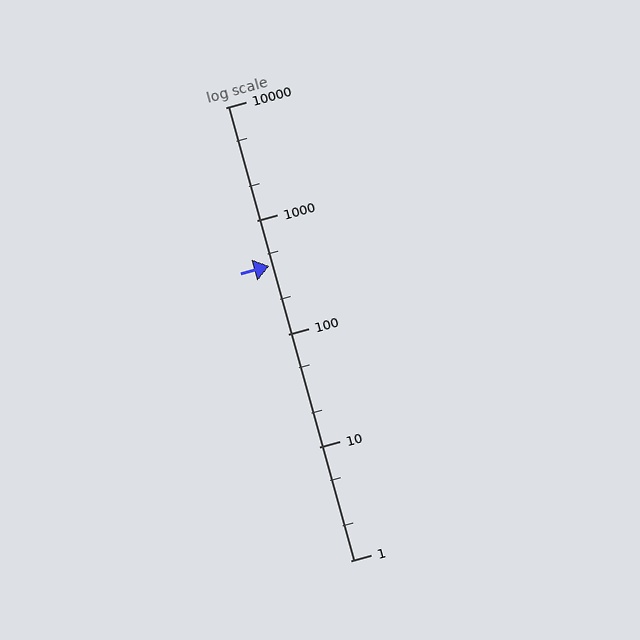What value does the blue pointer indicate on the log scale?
The pointer indicates approximately 400.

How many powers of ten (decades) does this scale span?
The scale spans 4 decades, from 1 to 10000.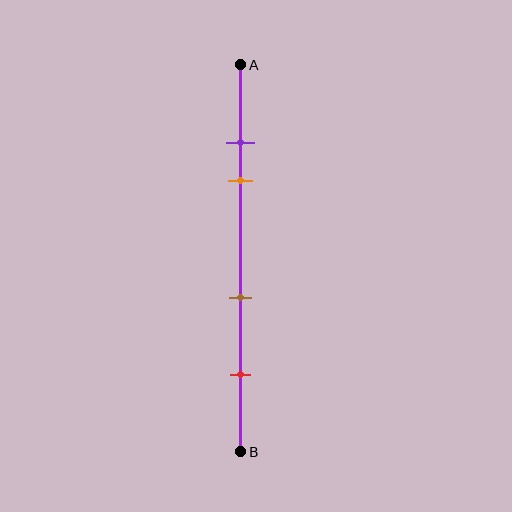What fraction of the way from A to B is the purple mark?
The purple mark is approximately 20% (0.2) of the way from A to B.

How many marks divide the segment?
There are 4 marks dividing the segment.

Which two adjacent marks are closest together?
The purple and orange marks are the closest adjacent pair.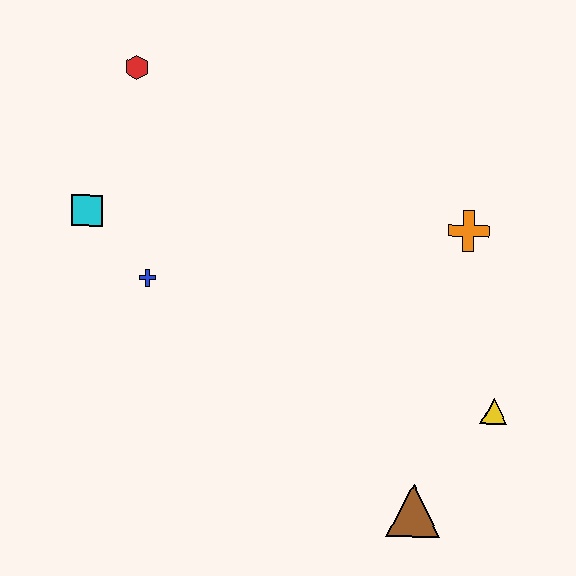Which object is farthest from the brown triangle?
The red hexagon is farthest from the brown triangle.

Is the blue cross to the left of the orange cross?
Yes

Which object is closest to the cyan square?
The blue cross is closest to the cyan square.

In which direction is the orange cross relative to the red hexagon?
The orange cross is to the right of the red hexagon.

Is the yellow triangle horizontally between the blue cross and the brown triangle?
No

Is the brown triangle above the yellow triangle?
No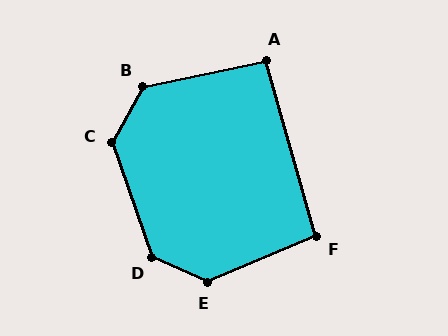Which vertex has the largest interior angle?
E, at approximately 134 degrees.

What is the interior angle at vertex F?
Approximately 97 degrees (obtuse).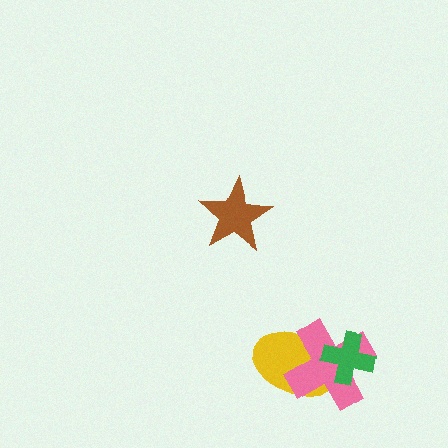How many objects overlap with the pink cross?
2 objects overlap with the pink cross.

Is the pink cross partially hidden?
Yes, it is partially covered by another shape.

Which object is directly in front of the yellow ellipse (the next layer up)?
The pink cross is directly in front of the yellow ellipse.